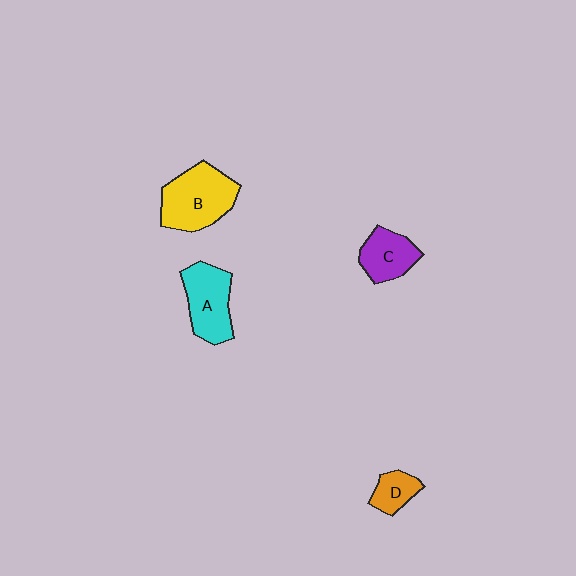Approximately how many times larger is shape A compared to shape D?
Approximately 2.1 times.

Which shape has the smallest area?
Shape D (orange).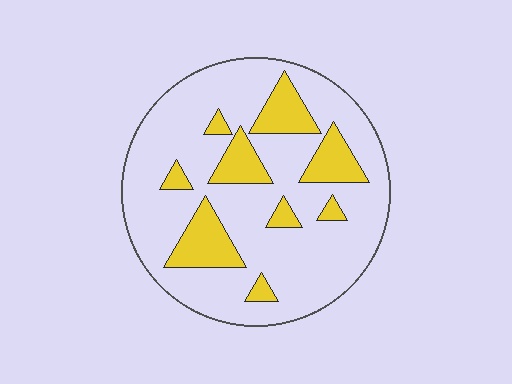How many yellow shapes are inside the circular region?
9.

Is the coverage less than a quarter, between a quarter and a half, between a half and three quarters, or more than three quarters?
Less than a quarter.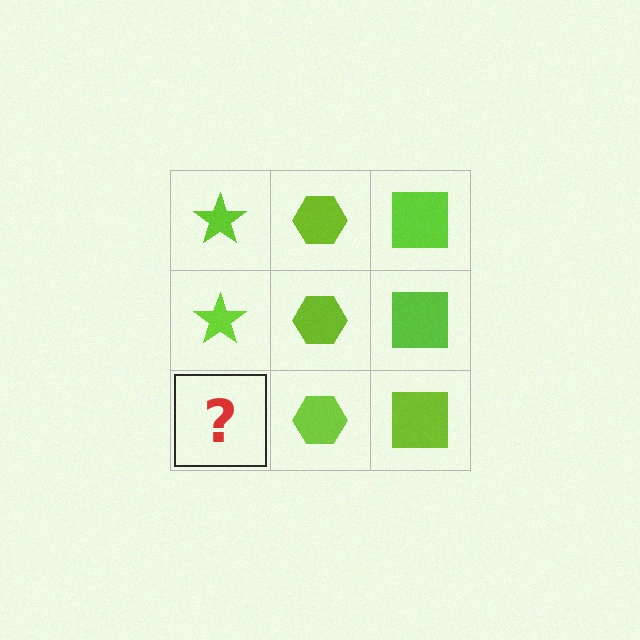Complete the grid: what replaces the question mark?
The question mark should be replaced with a lime star.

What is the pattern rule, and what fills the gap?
The rule is that each column has a consistent shape. The gap should be filled with a lime star.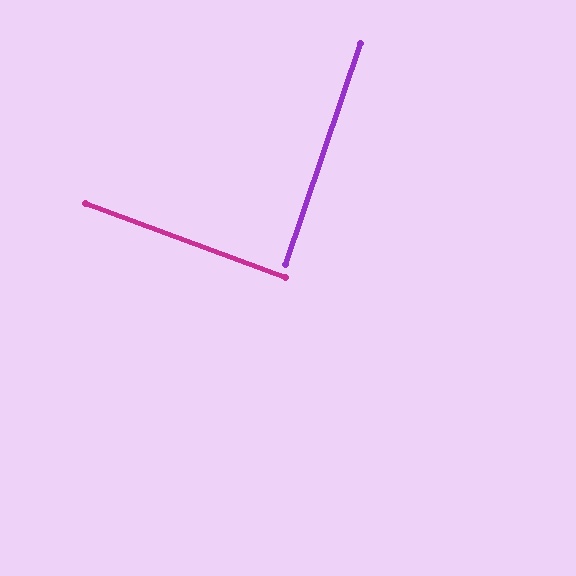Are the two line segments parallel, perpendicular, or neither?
Perpendicular — they meet at approximately 88°.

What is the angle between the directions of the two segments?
Approximately 88 degrees.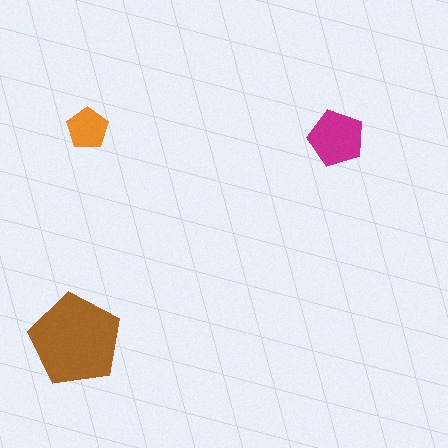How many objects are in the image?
There are 3 objects in the image.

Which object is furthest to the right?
The magenta pentagon is rightmost.